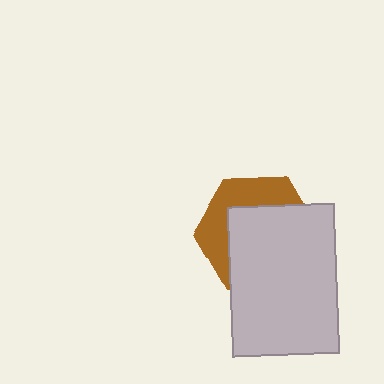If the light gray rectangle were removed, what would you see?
You would see the complete brown hexagon.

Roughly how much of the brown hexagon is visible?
A small part of it is visible (roughly 37%).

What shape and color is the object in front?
The object in front is a light gray rectangle.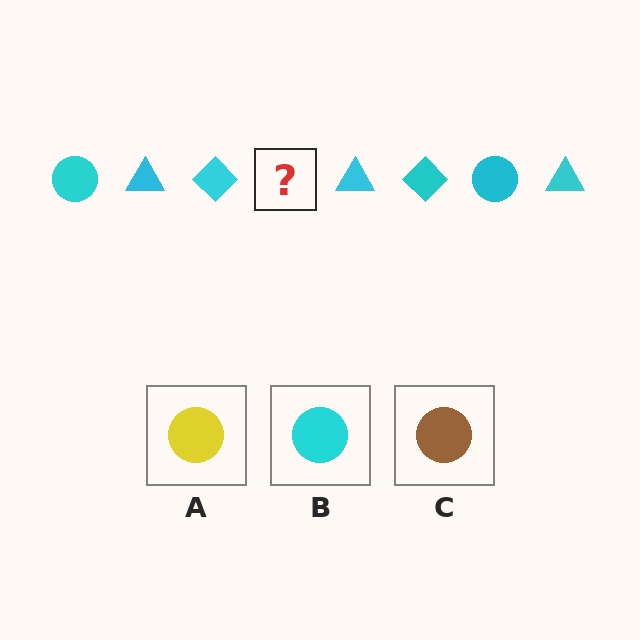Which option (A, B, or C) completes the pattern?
B.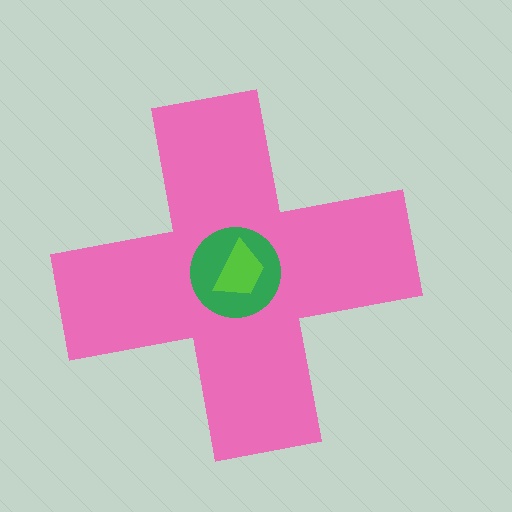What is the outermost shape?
The pink cross.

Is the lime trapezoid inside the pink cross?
Yes.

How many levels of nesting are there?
3.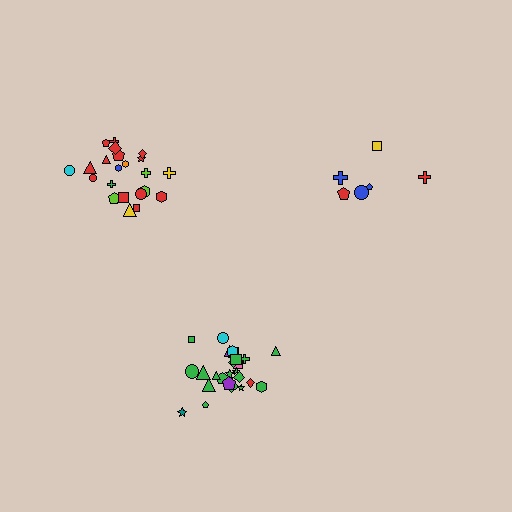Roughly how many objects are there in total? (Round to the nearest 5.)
Roughly 55 objects in total.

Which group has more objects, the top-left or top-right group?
The top-left group.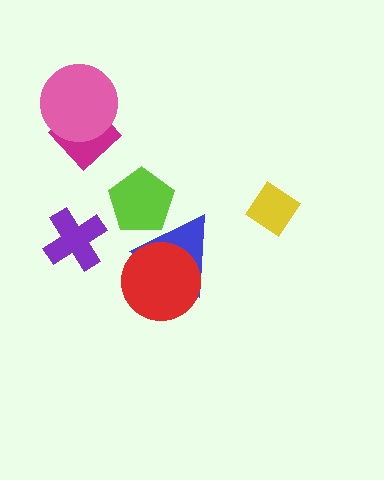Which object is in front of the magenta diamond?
The pink circle is in front of the magenta diamond.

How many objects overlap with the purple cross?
0 objects overlap with the purple cross.